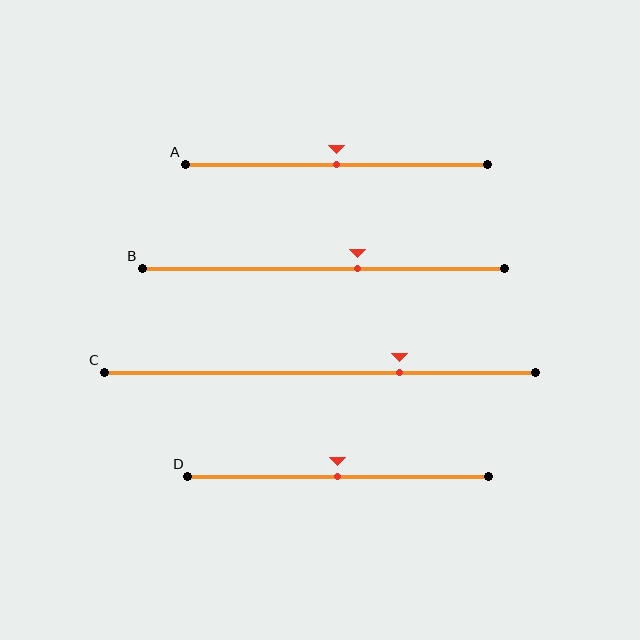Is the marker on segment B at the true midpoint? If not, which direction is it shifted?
No, the marker on segment B is shifted to the right by about 9% of the segment length.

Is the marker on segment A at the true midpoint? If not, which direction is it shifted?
Yes, the marker on segment A is at the true midpoint.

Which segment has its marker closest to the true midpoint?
Segment A has its marker closest to the true midpoint.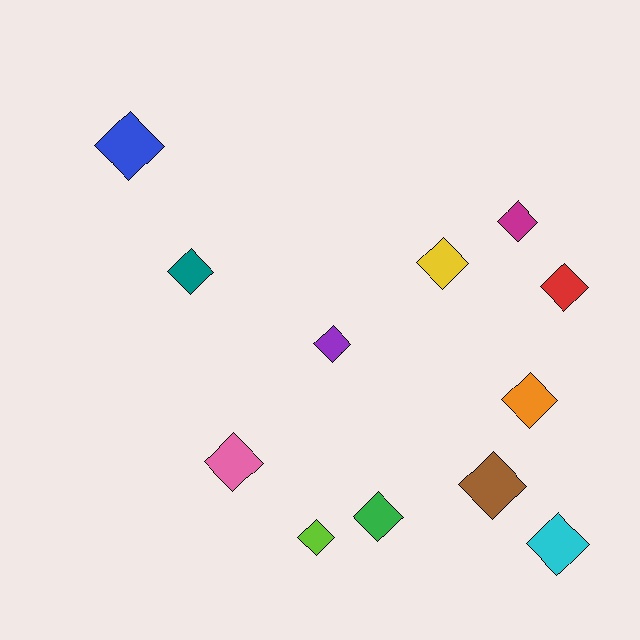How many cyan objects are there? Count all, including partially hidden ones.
There is 1 cyan object.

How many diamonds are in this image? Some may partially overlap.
There are 12 diamonds.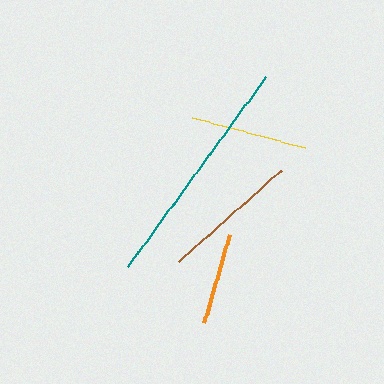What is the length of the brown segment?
The brown segment is approximately 138 pixels long.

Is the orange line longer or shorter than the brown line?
The brown line is longer than the orange line.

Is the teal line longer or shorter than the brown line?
The teal line is longer than the brown line.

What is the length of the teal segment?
The teal segment is approximately 236 pixels long.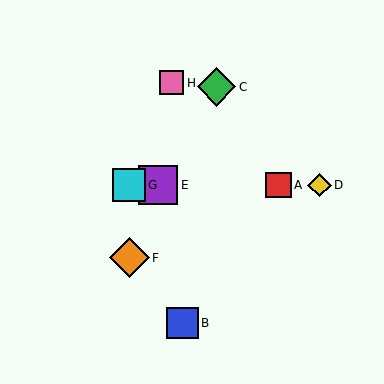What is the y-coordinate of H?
Object H is at y≈83.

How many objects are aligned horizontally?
4 objects (A, D, E, G) are aligned horizontally.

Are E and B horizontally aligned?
No, E is at y≈185 and B is at y≈323.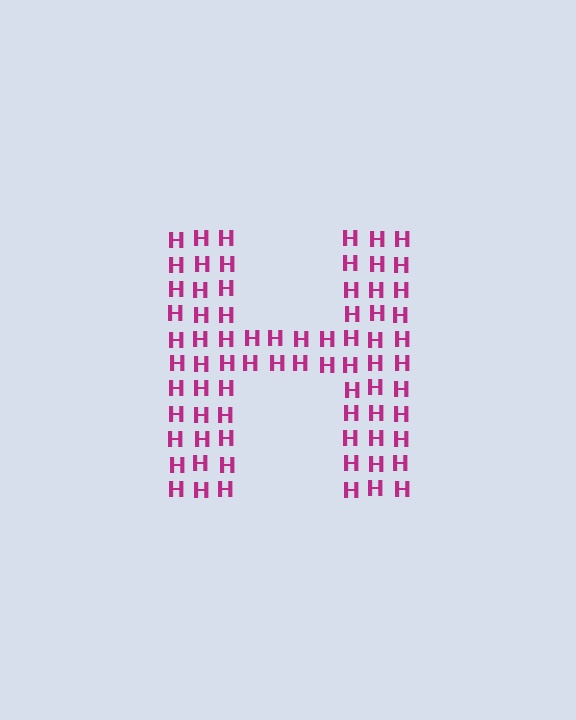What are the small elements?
The small elements are letter H's.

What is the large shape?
The large shape is the letter H.